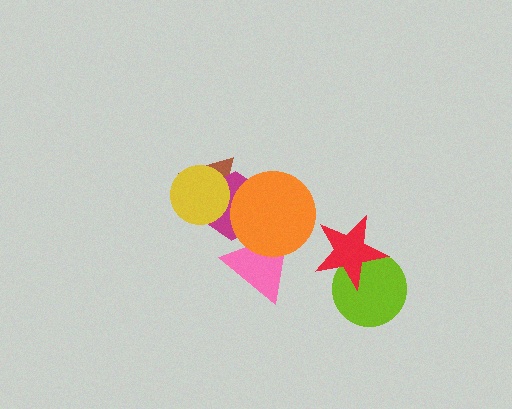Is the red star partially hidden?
No, no other shape covers it.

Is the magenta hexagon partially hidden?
Yes, it is partially covered by another shape.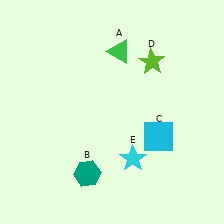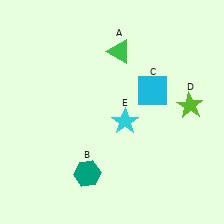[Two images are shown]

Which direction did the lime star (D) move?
The lime star (D) moved down.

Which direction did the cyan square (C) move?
The cyan square (C) moved up.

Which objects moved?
The objects that moved are: the cyan square (C), the lime star (D), the cyan star (E).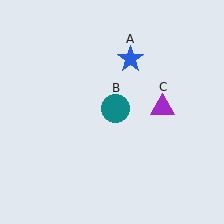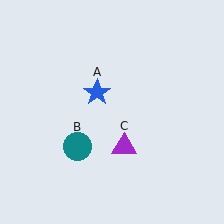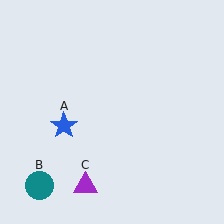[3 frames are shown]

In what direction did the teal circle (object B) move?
The teal circle (object B) moved down and to the left.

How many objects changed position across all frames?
3 objects changed position: blue star (object A), teal circle (object B), purple triangle (object C).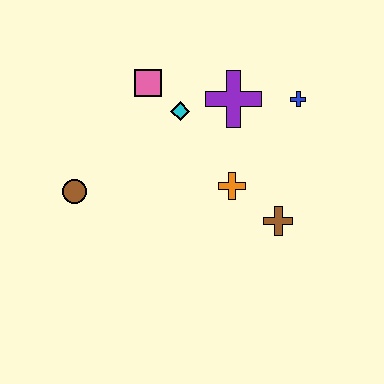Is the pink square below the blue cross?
No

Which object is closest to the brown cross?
The orange cross is closest to the brown cross.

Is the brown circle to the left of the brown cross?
Yes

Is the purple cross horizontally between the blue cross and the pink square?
Yes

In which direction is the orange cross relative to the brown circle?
The orange cross is to the right of the brown circle.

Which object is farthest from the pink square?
The brown cross is farthest from the pink square.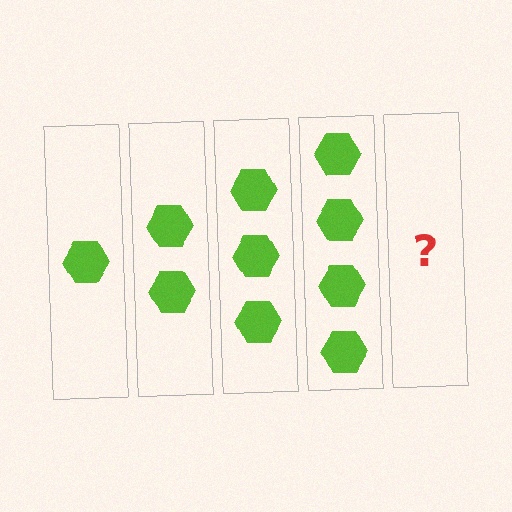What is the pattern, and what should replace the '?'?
The pattern is that each step adds one more hexagon. The '?' should be 5 hexagons.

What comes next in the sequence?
The next element should be 5 hexagons.